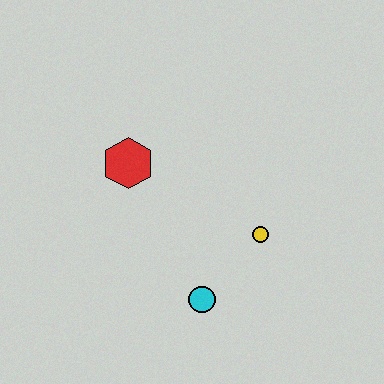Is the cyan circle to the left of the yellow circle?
Yes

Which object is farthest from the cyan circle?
The red hexagon is farthest from the cyan circle.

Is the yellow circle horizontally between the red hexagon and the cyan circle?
No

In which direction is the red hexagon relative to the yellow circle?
The red hexagon is to the left of the yellow circle.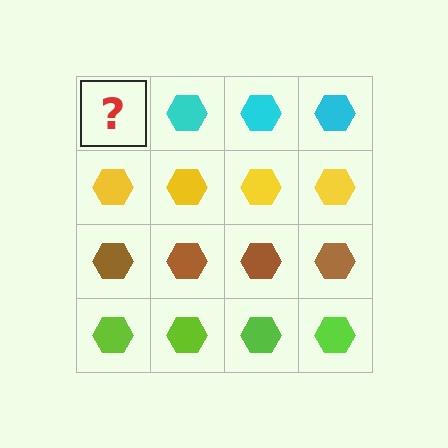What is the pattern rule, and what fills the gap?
The rule is that each row has a consistent color. The gap should be filled with a cyan hexagon.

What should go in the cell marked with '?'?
The missing cell should contain a cyan hexagon.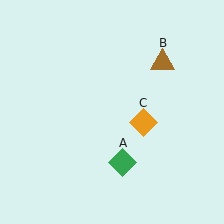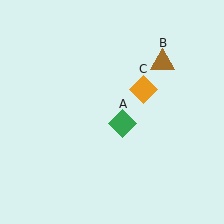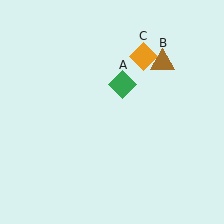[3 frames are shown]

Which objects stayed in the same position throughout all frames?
Brown triangle (object B) remained stationary.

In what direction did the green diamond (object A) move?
The green diamond (object A) moved up.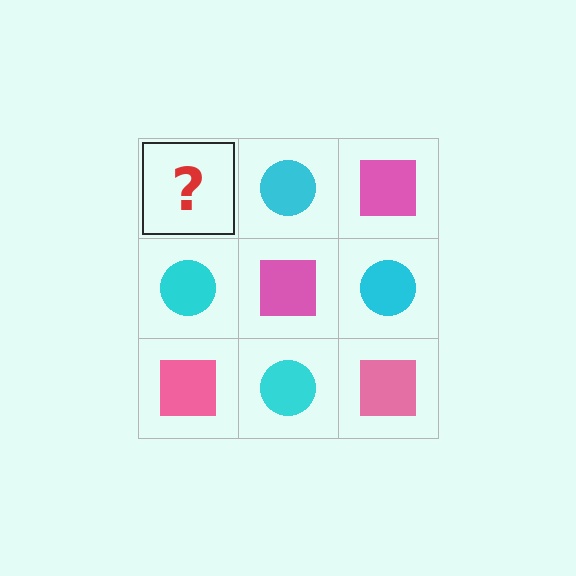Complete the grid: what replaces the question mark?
The question mark should be replaced with a pink square.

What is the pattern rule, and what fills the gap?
The rule is that it alternates pink square and cyan circle in a checkerboard pattern. The gap should be filled with a pink square.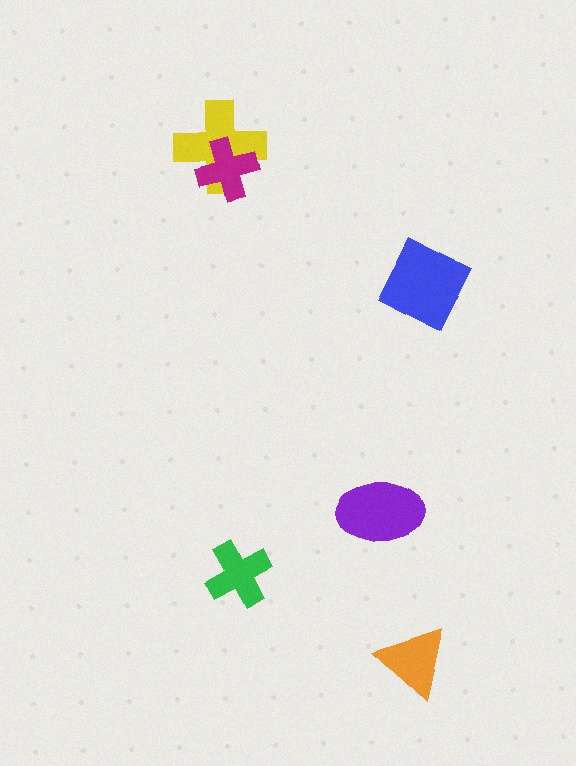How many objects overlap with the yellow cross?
1 object overlaps with the yellow cross.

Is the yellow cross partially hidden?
Yes, it is partially covered by another shape.